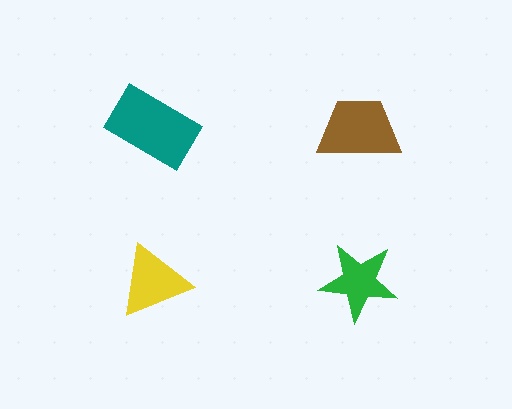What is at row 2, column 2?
A green star.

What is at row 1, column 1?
A teal rectangle.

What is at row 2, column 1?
A yellow triangle.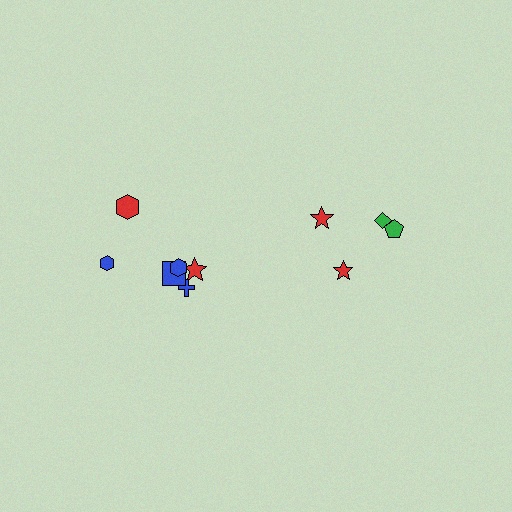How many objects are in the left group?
There are 6 objects.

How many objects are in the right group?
There are 4 objects.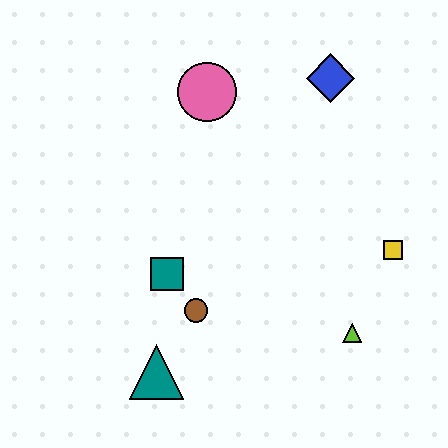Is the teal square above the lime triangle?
Yes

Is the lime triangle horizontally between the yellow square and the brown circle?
Yes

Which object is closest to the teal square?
The brown circle is closest to the teal square.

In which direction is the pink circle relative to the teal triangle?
The pink circle is above the teal triangle.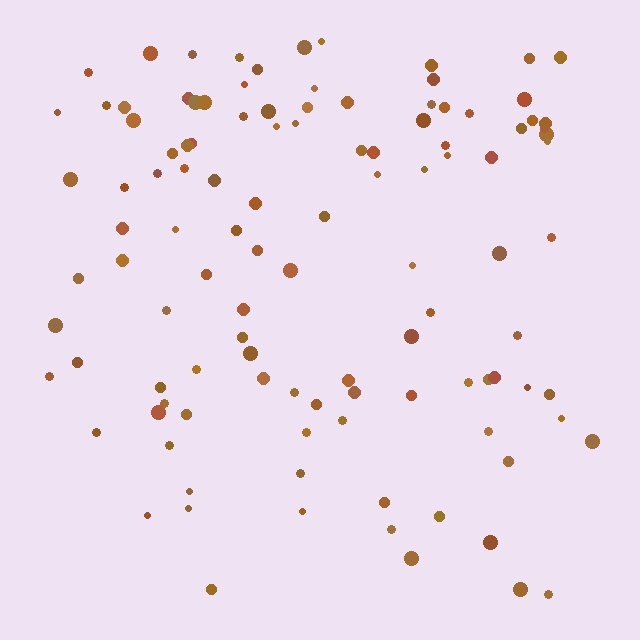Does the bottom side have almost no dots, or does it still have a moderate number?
Still a moderate number, just noticeably fewer than the top.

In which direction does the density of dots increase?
From bottom to top, with the top side densest.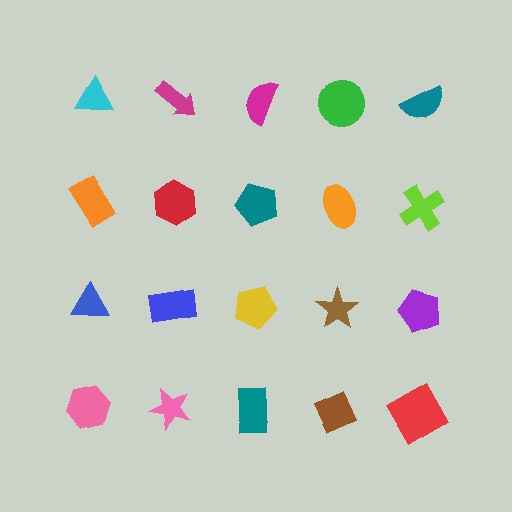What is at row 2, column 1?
An orange rectangle.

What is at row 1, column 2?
A magenta arrow.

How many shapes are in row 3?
5 shapes.